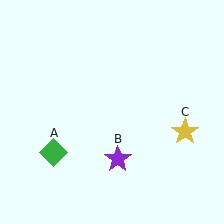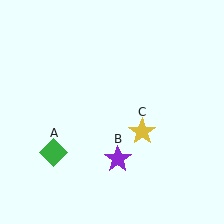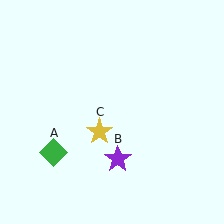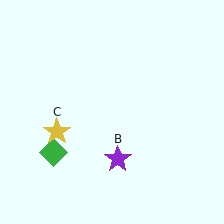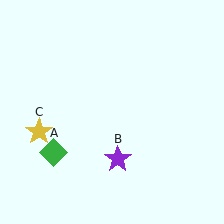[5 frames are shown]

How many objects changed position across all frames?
1 object changed position: yellow star (object C).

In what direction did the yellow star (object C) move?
The yellow star (object C) moved left.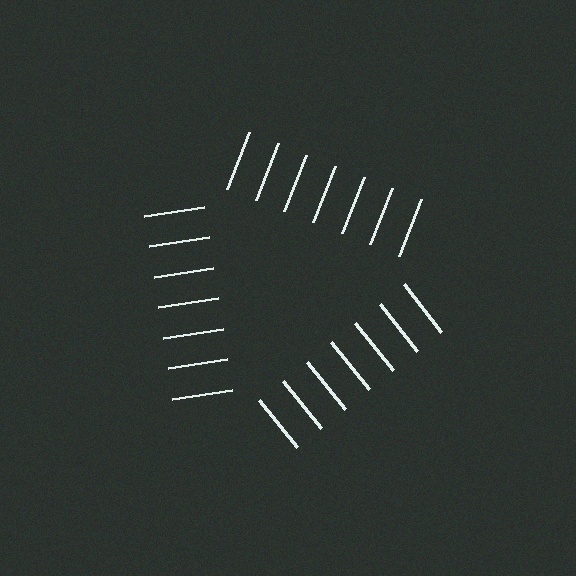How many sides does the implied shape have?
3 sides — the line-ends trace a triangle.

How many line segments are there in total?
21 — 7 along each of the 3 edges.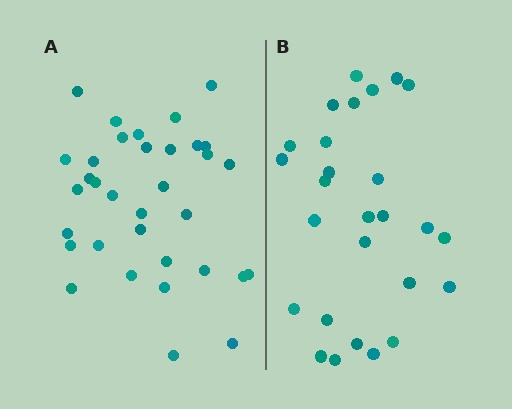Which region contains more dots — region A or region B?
Region A (the left region) has more dots.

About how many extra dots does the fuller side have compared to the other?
Region A has roughly 8 or so more dots than region B.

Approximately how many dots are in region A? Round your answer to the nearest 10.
About 30 dots. (The exact count is 34, which rounds to 30.)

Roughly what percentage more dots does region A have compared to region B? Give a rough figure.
About 25% more.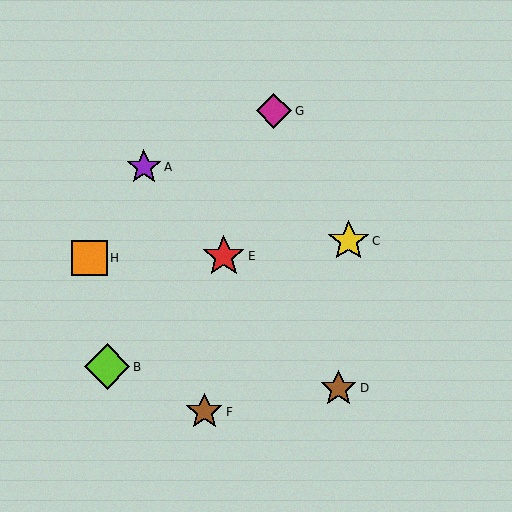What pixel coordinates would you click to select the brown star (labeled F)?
Click at (204, 412) to select the brown star F.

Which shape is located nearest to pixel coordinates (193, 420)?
The brown star (labeled F) at (204, 412) is nearest to that location.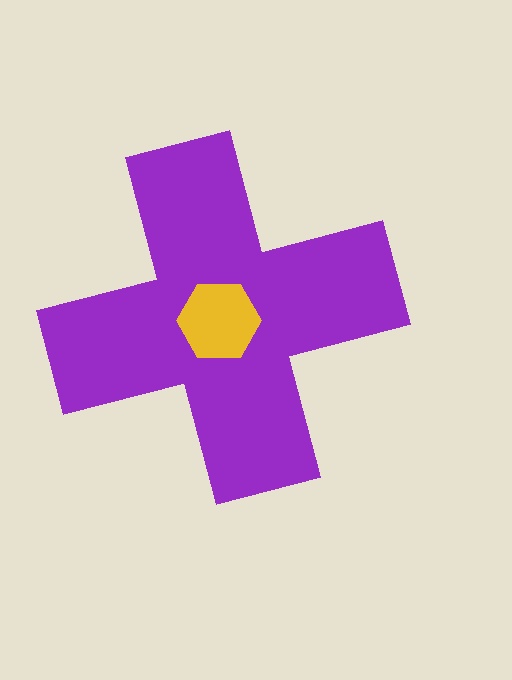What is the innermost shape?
The yellow hexagon.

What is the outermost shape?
The purple cross.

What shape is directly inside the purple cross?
The yellow hexagon.